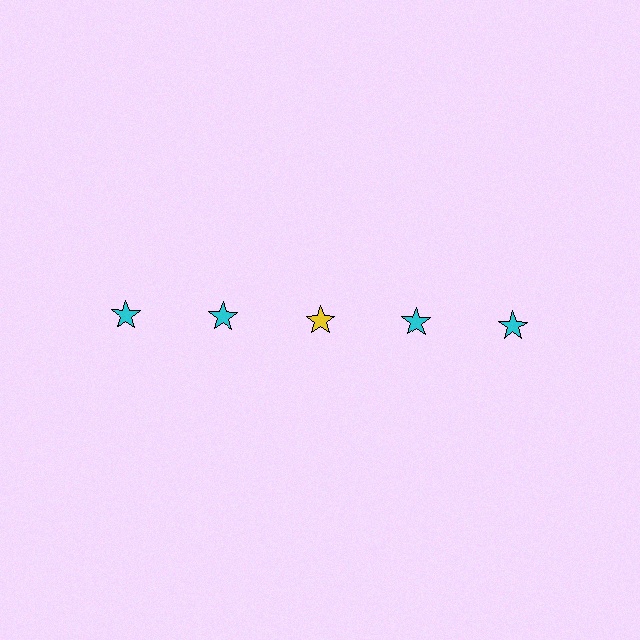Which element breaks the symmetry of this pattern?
The yellow star in the top row, center column breaks the symmetry. All other shapes are cyan stars.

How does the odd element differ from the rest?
It has a different color: yellow instead of cyan.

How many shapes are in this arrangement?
There are 5 shapes arranged in a grid pattern.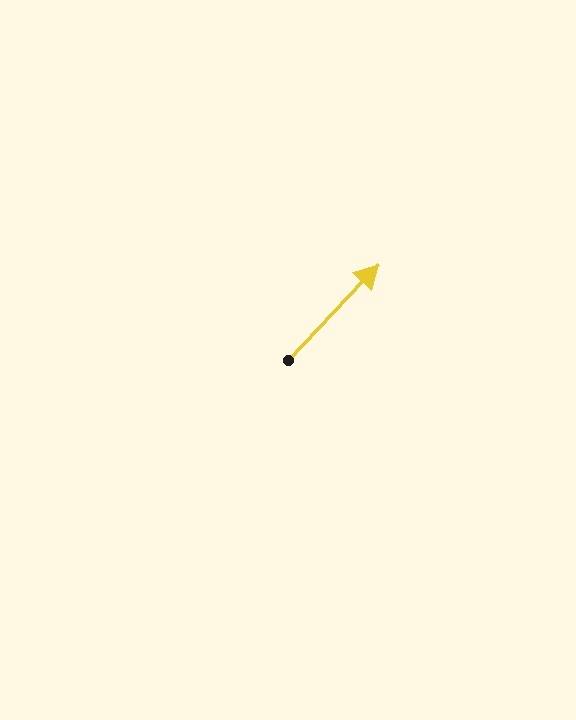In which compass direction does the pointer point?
Northeast.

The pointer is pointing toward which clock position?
Roughly 1 o'clock.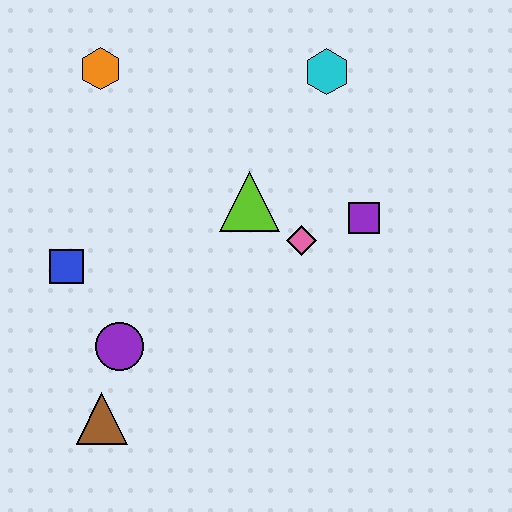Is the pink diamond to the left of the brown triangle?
No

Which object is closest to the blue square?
The purple circle is closest to the blue square.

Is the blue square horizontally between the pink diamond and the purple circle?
No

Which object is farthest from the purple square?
The brown triangle is farthest from the purple square.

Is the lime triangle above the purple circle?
Yes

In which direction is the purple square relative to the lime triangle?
The purple square is to the right of the lime triangle.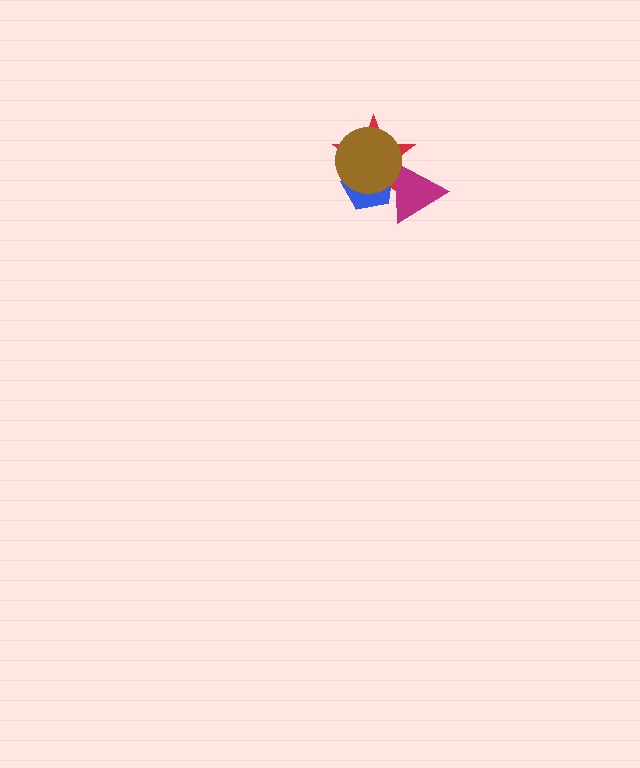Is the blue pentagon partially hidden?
Yes, it is partially covered by another shape.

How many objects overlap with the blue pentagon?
3 objects overlap with the blue pentagon.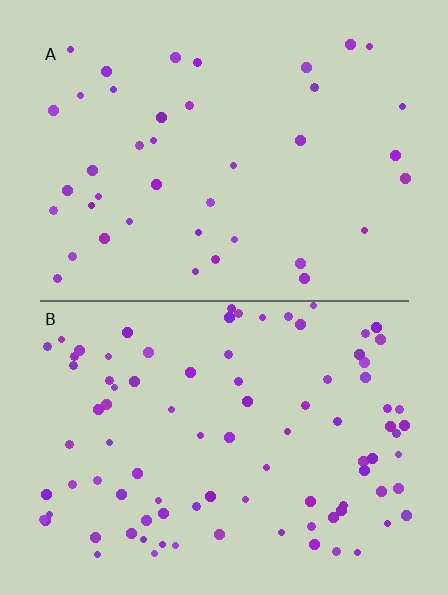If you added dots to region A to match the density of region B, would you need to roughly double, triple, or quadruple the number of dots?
Approximately double.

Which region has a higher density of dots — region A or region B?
B (the bottom).